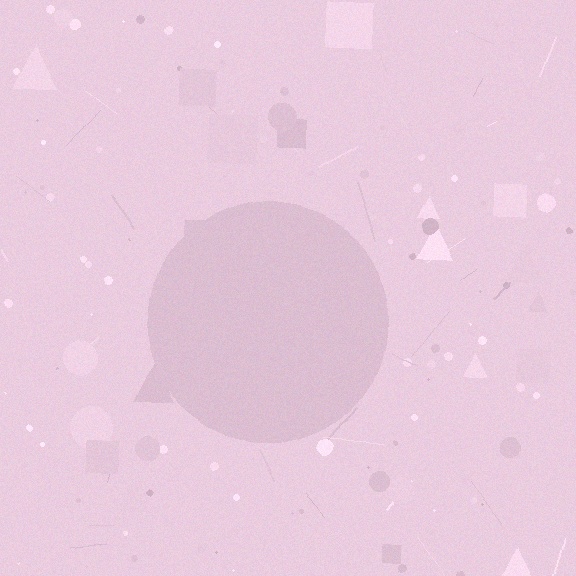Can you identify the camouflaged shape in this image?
The camouflaged shape is a circle.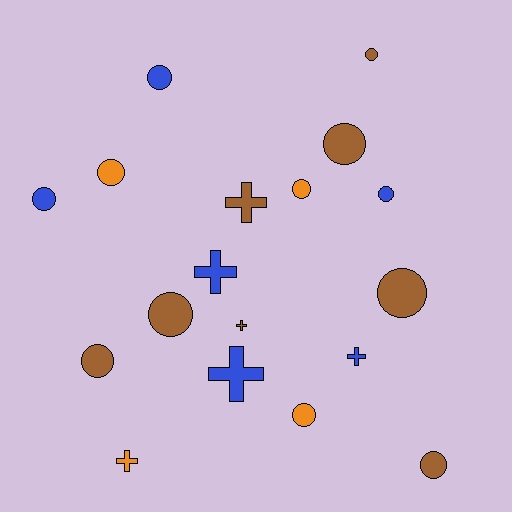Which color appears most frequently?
Brown, with 8 objects.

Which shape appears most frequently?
Circle, with 12 objects.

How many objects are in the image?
There are 18 objects.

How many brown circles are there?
There are 6 brown circles.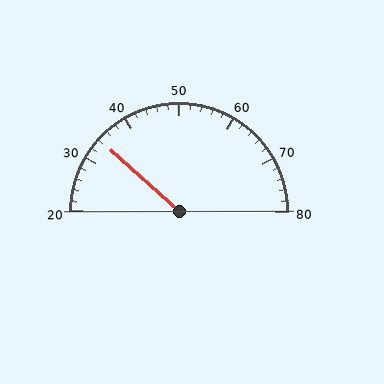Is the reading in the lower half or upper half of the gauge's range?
The reading is in the lower half of the range (20 to 80).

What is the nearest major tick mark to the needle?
The nearest major tick mark is 30.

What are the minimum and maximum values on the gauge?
The gauge ranges from 20 to 80.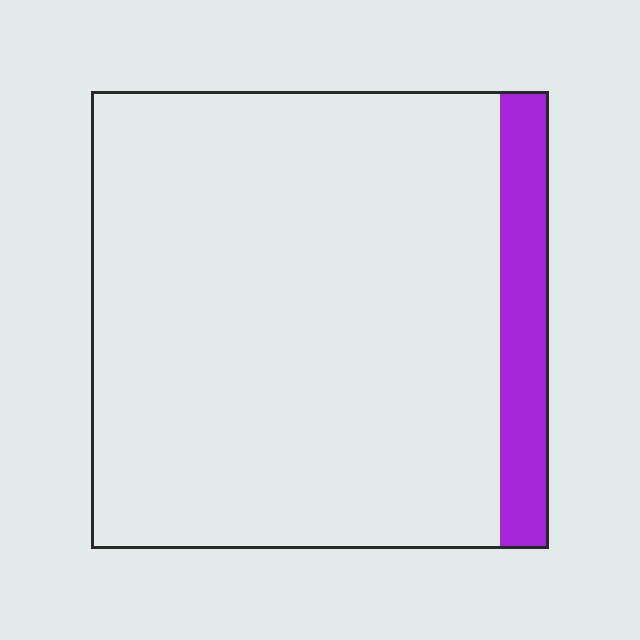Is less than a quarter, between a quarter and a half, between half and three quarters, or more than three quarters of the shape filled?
Less than a quarter.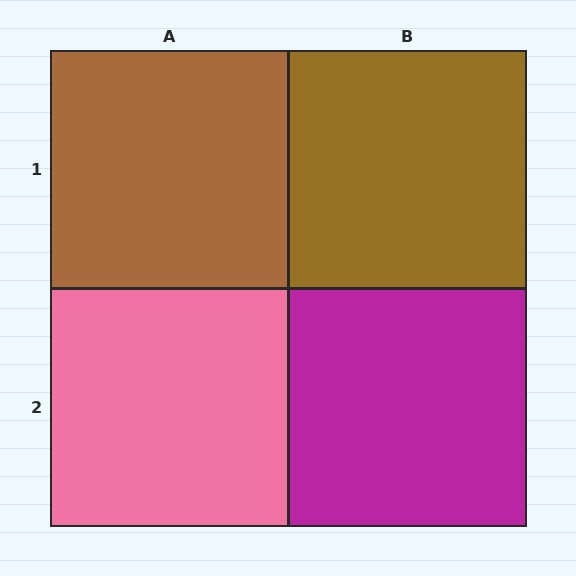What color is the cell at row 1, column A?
Brown.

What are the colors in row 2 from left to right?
Pink, magenta.